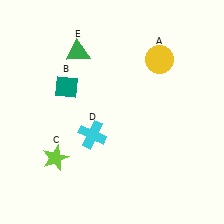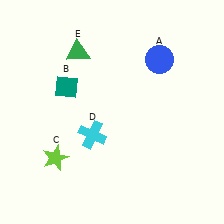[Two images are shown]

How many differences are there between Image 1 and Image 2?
There is 1 difference between the two images.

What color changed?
The circle (A) changed from yellow in Image 1 to blue in Image 2.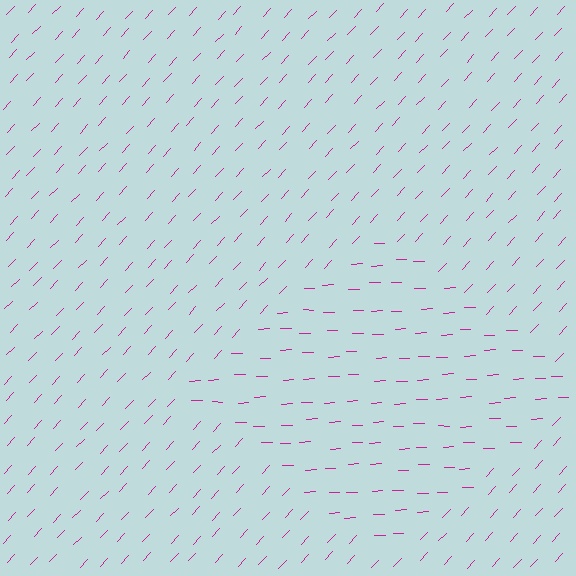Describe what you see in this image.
The image is filled with small magenta line segments. A diamond region in the image has lines oriented differently from the surrounding lines, creating a visible texture boundary.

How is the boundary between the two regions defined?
The boundary is defined purely by a change in line orientation (approximately 45 degrees difference). All lines are the same color and thickness.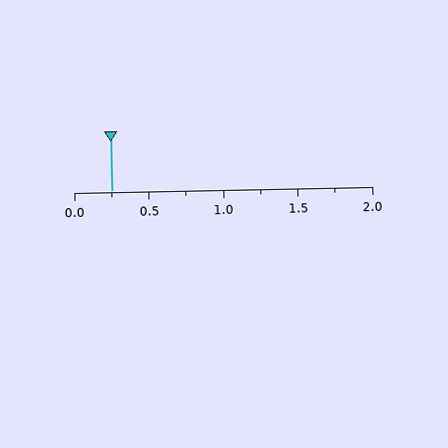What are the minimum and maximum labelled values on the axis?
The axis runs from 0.0 to 2.0.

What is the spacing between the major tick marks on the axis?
The major ticks are spaced 0.5 apart.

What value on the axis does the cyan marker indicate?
The marker indicates approximately 0.25.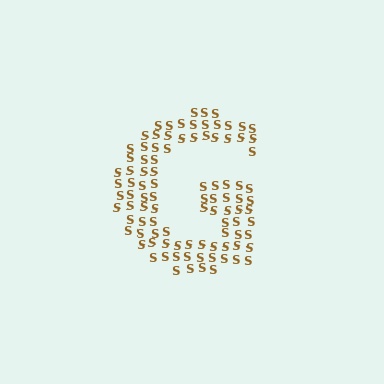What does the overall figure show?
The overall figure shows the letter G.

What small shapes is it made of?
It is made of small letter S's.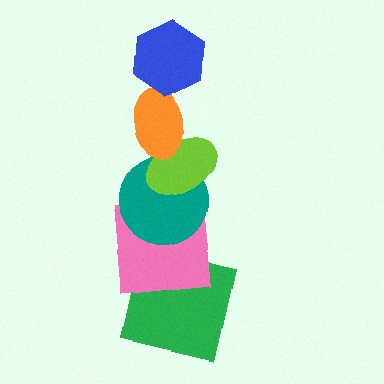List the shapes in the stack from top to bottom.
From top to bottom: the blue hexagon, the orange ellipse, the lime ellipse, the teal circle, the pink square, the green square.